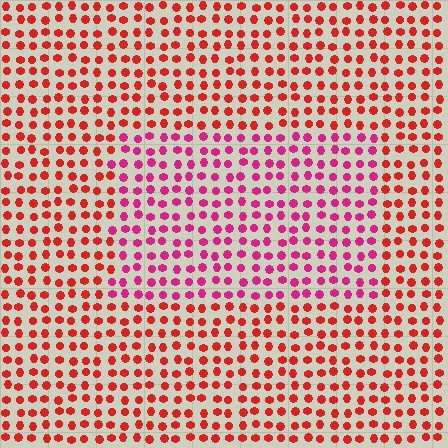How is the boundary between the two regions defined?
The boundary is defined purely by a slight shift in hue (about 35 degrees). Spacing, size, and orientation are identical on both sides.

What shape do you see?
I see a rectangle.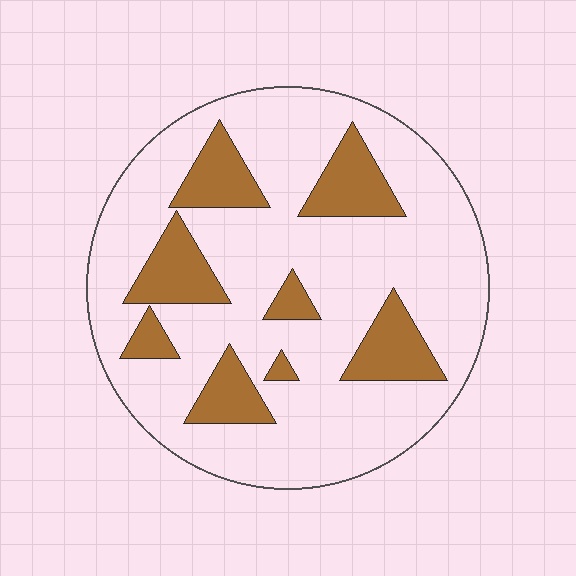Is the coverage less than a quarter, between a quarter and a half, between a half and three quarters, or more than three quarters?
Less than a quarter.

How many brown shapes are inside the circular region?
8.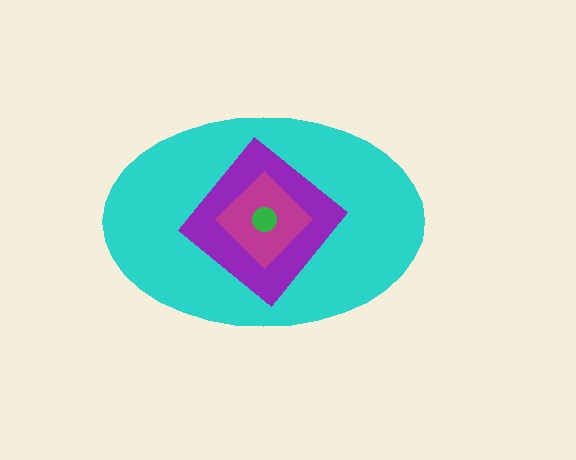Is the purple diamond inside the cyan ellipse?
Yes.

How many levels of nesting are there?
4.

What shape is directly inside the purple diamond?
The magenta diamond.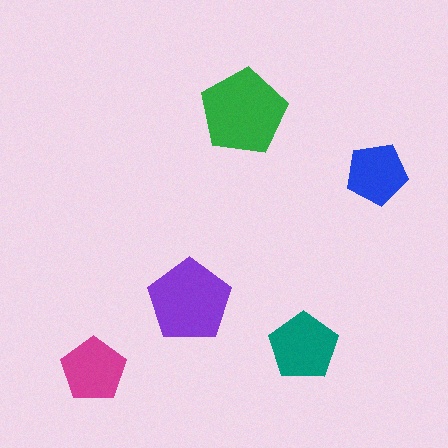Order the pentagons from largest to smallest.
the green one, the purple one, the teal one, the magenta one, the blue one.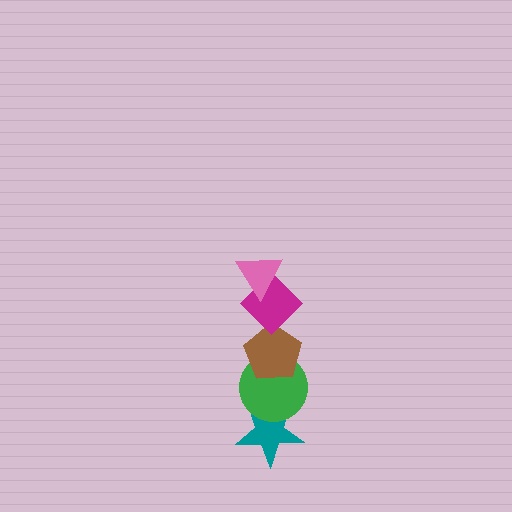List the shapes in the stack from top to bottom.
From top to bottom: the pink triangle, the magenta diamond, the brown pentagon, the green circle, the teal star.